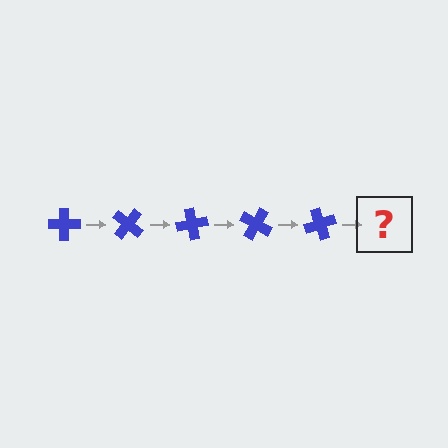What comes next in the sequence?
The next element should be a blue cross rotated 200 degrees.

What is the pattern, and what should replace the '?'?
The pattern is that the cross rotates 40 degrees each step. The '?' should be a blue cross rotated 200 degrees.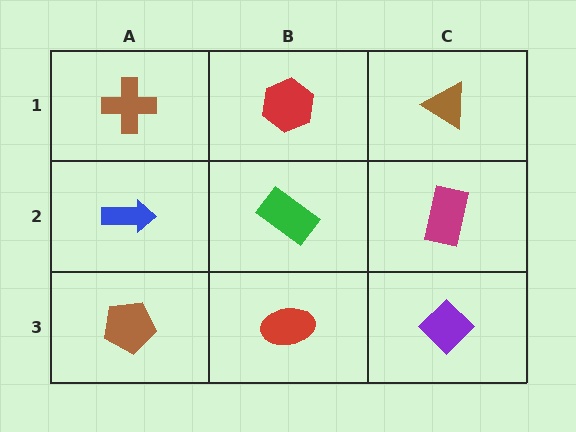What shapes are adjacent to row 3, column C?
A magenta rectangle (row 2, column C), a red ellipse (row 3, column B).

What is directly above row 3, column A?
A blue arrow.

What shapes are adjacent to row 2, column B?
A red hexagon (row 1, column B), a red ellipse (row 3, column B), a blue arrow (row 2, column A), a magenta rectangle (row 2, column C).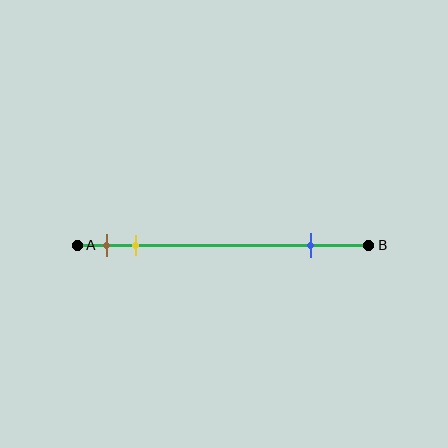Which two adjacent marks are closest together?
The brown and yellow marks are the closest adjacent pair.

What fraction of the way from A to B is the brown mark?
The brown mark is approximately 10% (0.1) of the way from A to B.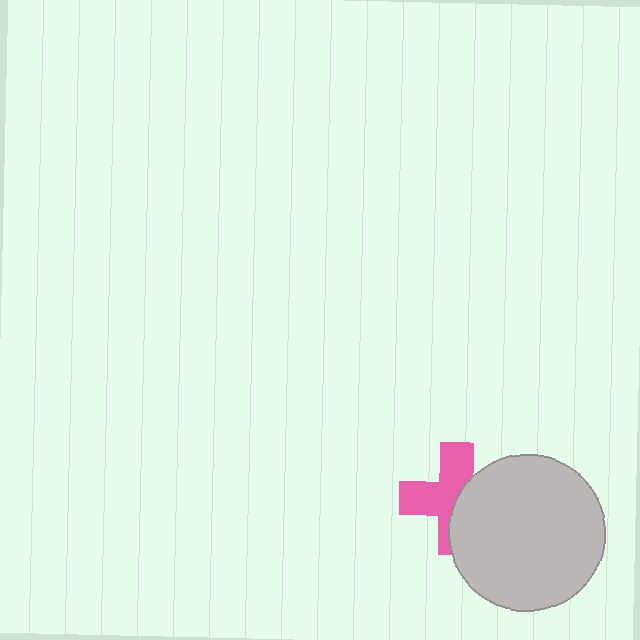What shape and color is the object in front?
The object in front is a light gray circle.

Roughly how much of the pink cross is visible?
About half of it is visible (roughly 57%).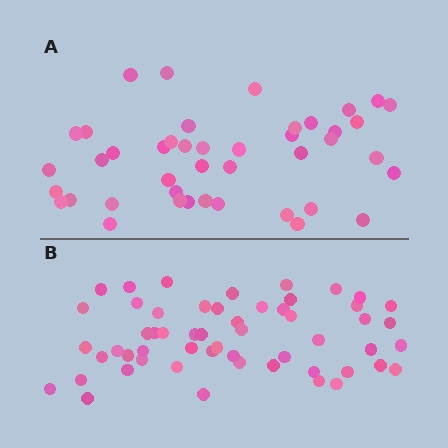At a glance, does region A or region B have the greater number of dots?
Region B (the bottom region) has more dots.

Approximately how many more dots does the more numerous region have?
Region B has roughly 12 or so more dots than region A.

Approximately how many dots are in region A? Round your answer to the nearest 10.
About 40 dots. (The exact count is 43, which rounds to 40.)